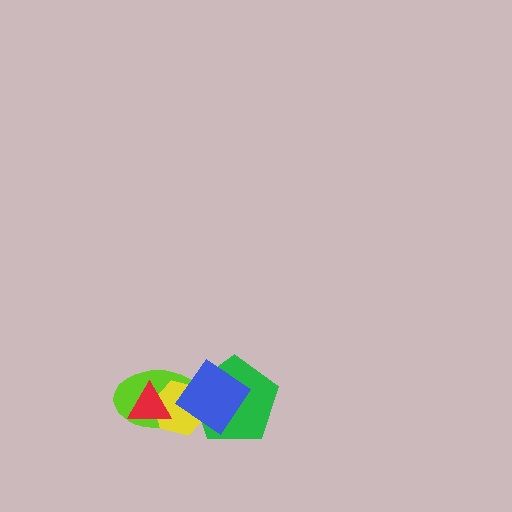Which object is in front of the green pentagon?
The blue diamond is in front of the green pentagon.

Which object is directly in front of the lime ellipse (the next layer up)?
The yellow hexagon is directly in front of the lime ellipse.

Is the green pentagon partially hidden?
Yes, it is partially covered by another shape.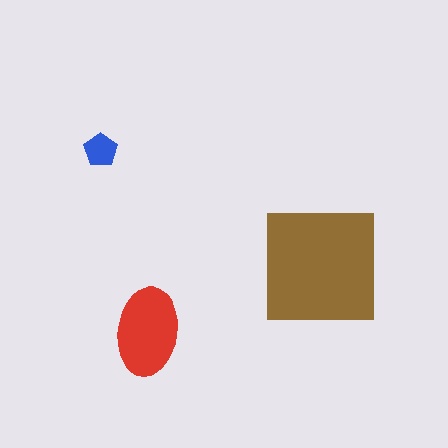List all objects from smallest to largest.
The blue pentagon, the red ellipse, the brown square.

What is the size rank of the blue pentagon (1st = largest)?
3rd.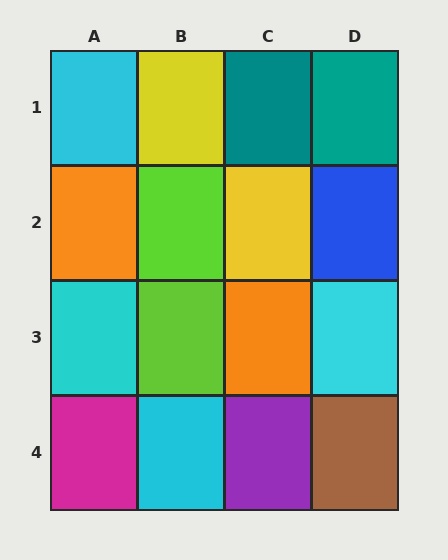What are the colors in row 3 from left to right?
Cyan, lime, orange, cyan.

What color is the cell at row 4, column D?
Brown.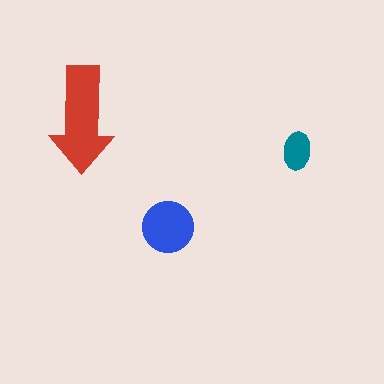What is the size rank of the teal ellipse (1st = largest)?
3rd.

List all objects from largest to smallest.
The red arrow, the blue circle, the teal ellipse.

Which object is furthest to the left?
The red arrow is leftmost.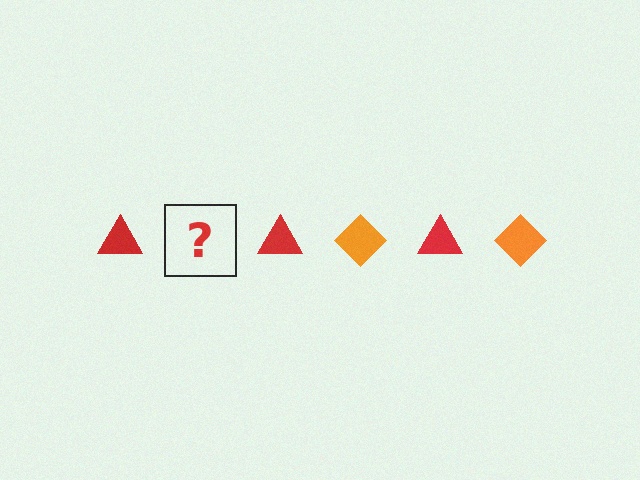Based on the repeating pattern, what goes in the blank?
The blank should be an orange diamond.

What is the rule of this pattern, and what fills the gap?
The rule is that the pattern alternates between red triangle and orange diamond. The gap should be filled with an orange diamond.